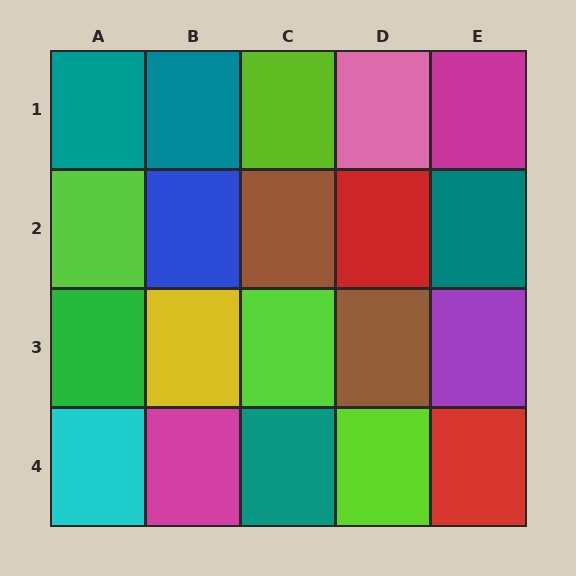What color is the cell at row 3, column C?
Lime.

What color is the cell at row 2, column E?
Teal.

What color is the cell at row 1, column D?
Pink.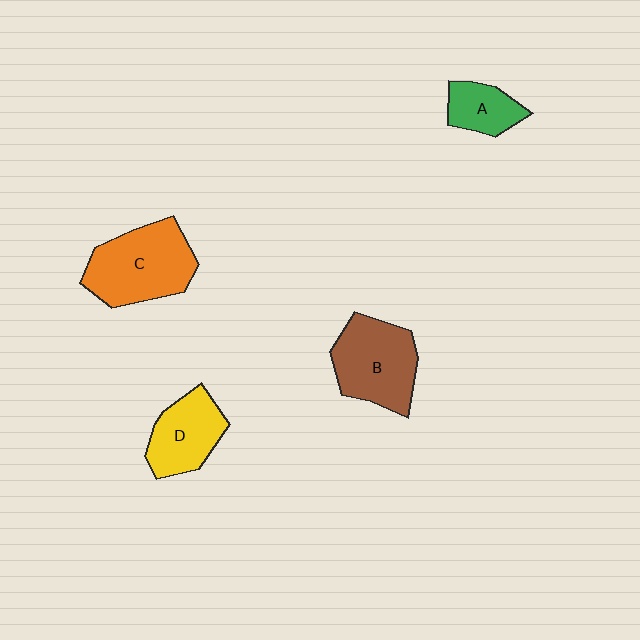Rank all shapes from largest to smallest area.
From largest to smallest: C (orange), B (brown), D (yellow), A (green).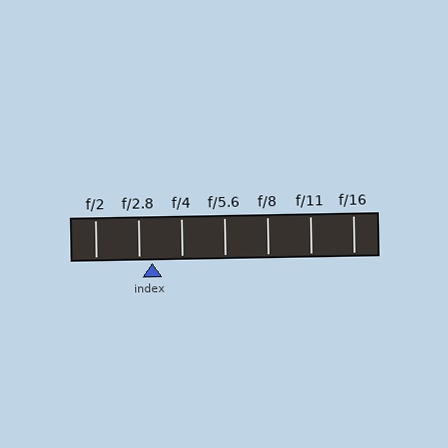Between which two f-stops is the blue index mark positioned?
The index mark is between f/2.8 and f/4.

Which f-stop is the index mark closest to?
The index mark is closest to f/2.8.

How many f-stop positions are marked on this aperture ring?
There are 7 f-stop positions marked.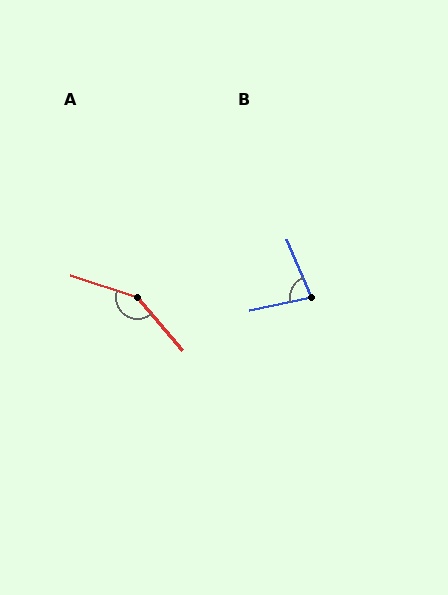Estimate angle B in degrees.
Approximately 80 degrees.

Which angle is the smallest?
B, at approximately 80 degrees.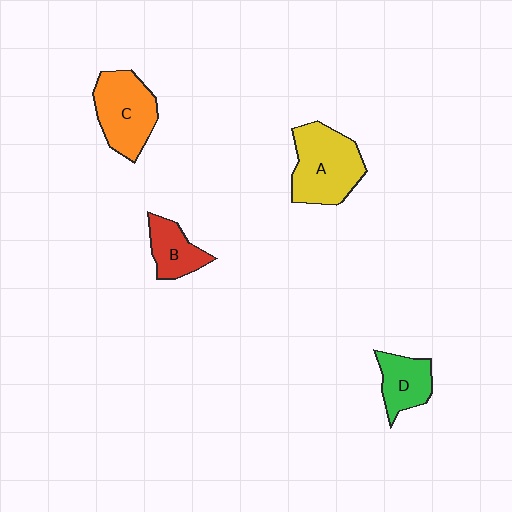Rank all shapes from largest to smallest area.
From largest to smallest: A (yellow), C (orange), D (green), B (red).